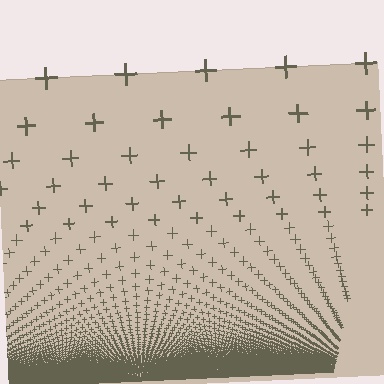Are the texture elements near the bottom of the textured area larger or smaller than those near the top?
Smaller. The gradient is inverted — elements near the bottom are smaller and denser.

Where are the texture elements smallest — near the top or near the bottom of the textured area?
Near the bottom.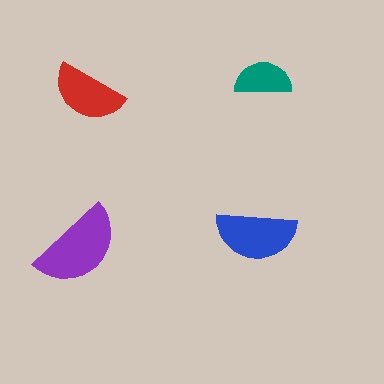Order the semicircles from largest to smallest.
the purple one, the blue one, the red one, the teal one.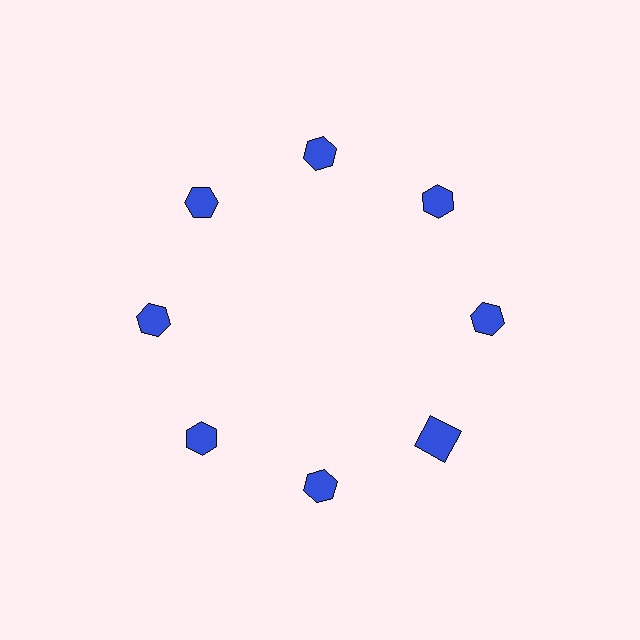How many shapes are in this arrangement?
There are 8 shapes arranged in a ring pattern.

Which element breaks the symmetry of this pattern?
The blue square at roughly the 4 o'clock position breaks the symmetry. All other shapes are blue hexagons.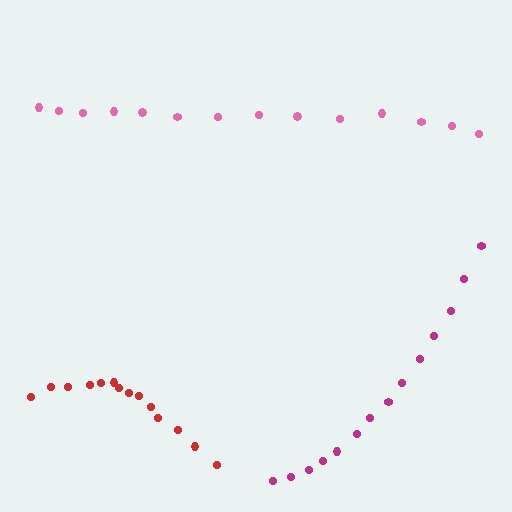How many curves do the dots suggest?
There are 3 distinct paths.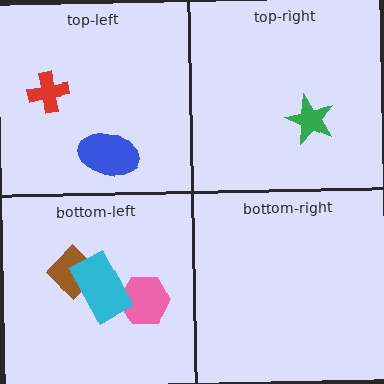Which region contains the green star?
The top-right region.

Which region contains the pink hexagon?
The bottom-left region.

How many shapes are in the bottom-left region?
3.